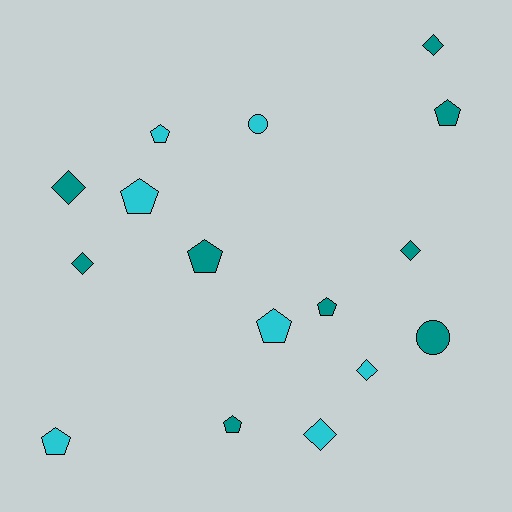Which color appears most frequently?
Teal, with 9 objects.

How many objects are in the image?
There are 16 objects.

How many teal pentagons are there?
There are 4 teal pentagons.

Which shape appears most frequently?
Pentagon, with 8 objects.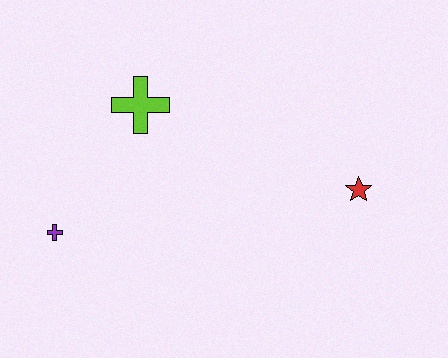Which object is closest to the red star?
The lime cross is closest to the red star.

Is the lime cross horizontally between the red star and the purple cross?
Yes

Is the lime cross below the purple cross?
No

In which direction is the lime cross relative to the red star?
The lime cross is to the left of the red star.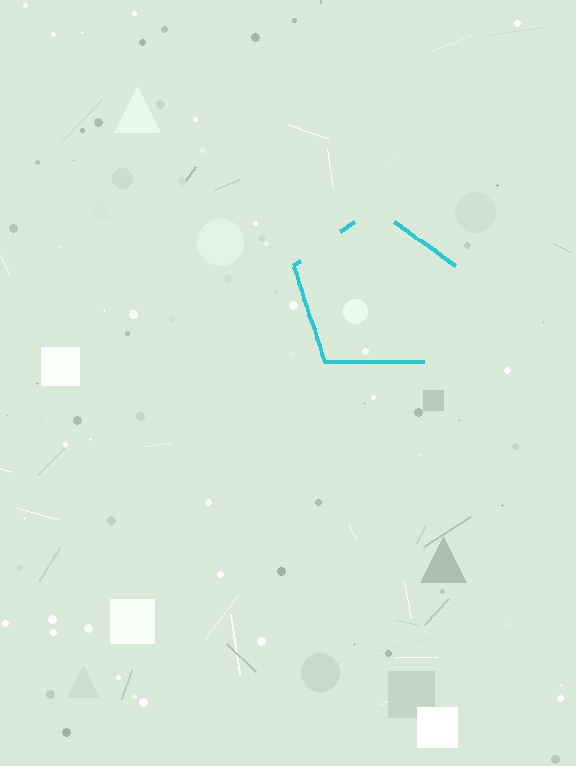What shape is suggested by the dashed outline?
The dashed outline suggests a pentagon.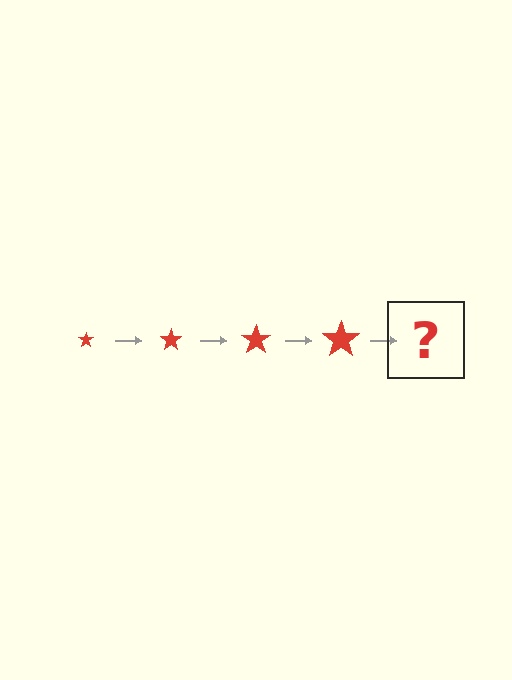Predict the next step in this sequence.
The next step is a red star, larger than the previous one.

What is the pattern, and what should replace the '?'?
The pattern is that the star gets progressively larger each step. The '?' should be a red star, larger than the previous one.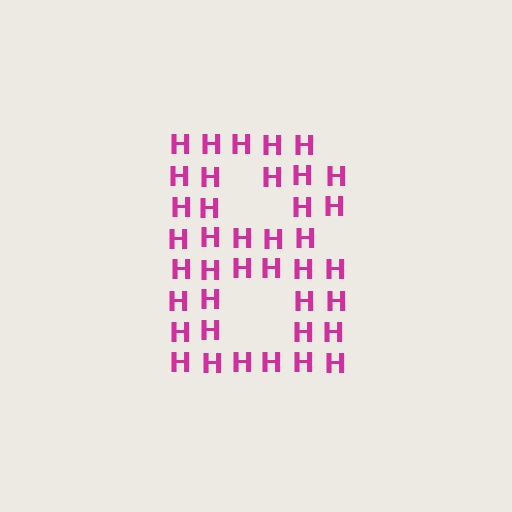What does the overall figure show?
The overall figure shows the letter B.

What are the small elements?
The small elements are letter H's.